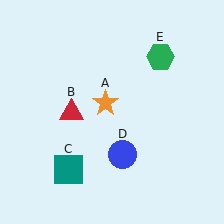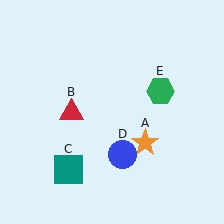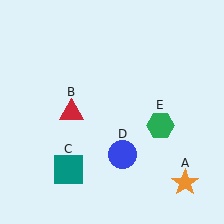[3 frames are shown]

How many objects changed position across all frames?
2 objects changed position: orange star (object A), green hexagon (object E).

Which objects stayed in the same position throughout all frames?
Red triangle (object B) and teal square (object C) and blue circle (object D) remained stationary.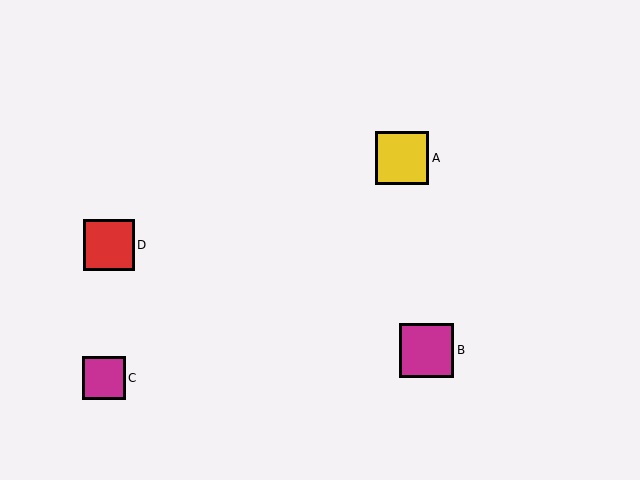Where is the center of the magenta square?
The center of the magenta square is at (427, 350).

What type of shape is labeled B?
Shape B is a magenta square.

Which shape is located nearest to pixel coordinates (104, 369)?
The magenta square (labeled C) at (104, 378) is nearest to that location.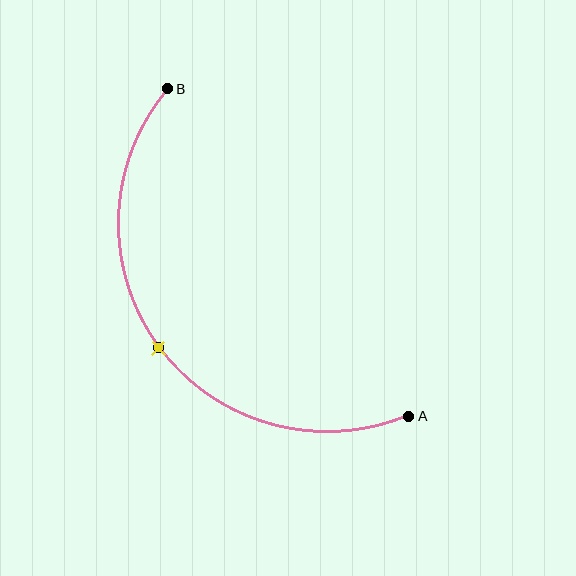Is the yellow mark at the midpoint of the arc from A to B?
Yes. The yellow mark lies on the arc at equal arc-length from both A and B — it is the arc midpoint.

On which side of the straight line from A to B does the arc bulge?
The arc bulges below and to the left of the straight line connecting A and B.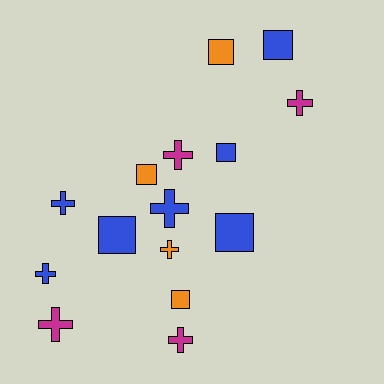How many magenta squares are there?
There are no magenta squares.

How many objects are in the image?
There are 15 objects.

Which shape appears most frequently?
Cross, with 8 objects.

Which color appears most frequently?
Blue, with 7 objects.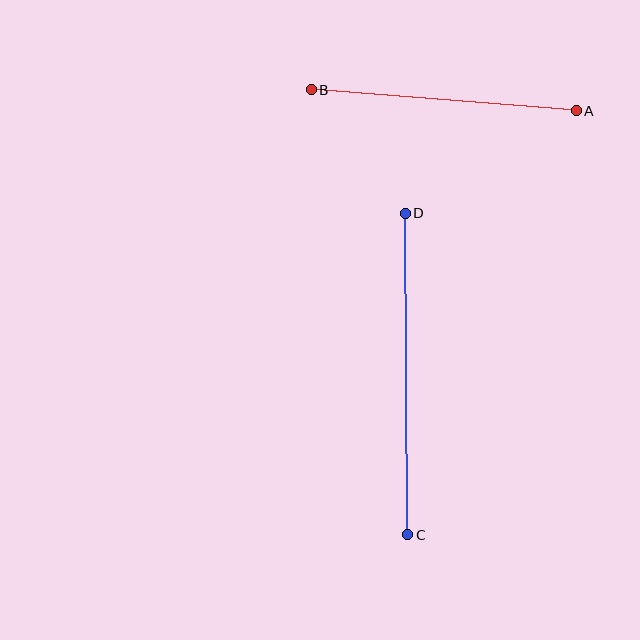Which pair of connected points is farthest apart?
Points C and D are farthest apart.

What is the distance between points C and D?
The distance is approximately 321 pixels.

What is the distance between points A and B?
The distance is approximately 266 pixels.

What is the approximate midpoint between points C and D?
The midpoint is at approximately (407, 374) pixels.